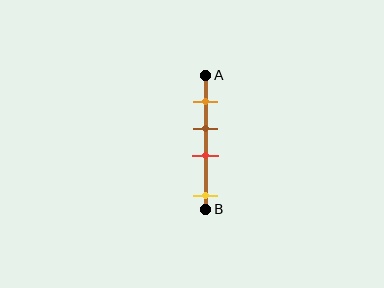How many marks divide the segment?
There are 4 marks dividing the segment.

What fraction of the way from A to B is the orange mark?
The orange mark is approximately 20% (0.2) of the way from A to B.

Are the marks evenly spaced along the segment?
No, the marks are not evenly spaced.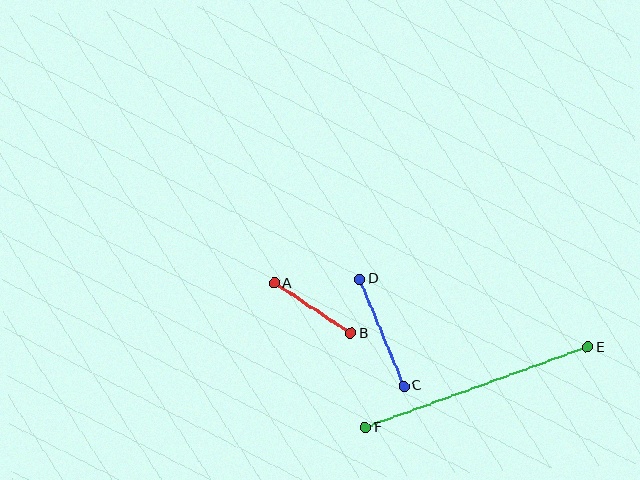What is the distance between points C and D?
The distance is approximately 115 pixels.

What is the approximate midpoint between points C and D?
The midpoint is at approximately (382, 333) pixels.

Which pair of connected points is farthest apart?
Points E and F are farthest apart.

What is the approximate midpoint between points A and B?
The midpoint is at approximately (312, 308) pixels.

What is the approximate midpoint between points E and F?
The midpoint is at approximately (476, 388) pixels.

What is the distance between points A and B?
The distance is approximately 91 pixels.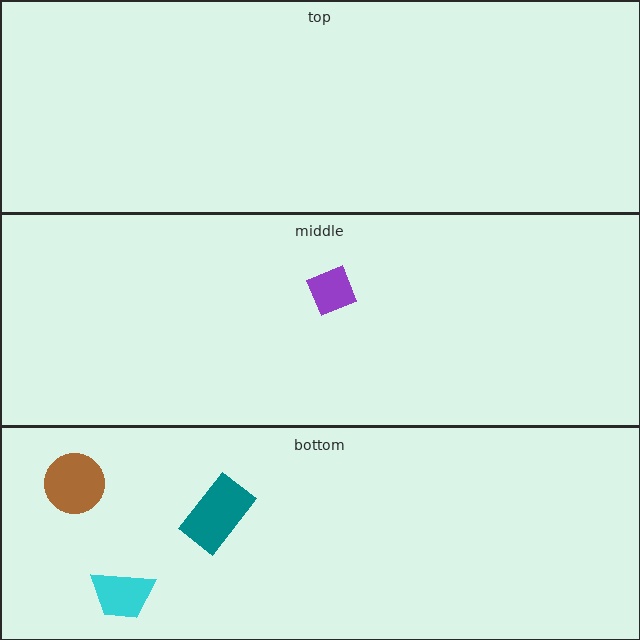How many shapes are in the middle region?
1.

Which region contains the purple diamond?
The middle region.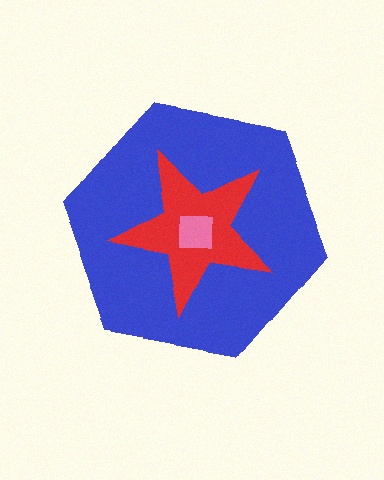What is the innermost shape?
The pink square.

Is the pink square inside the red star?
Yes.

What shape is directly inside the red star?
The pink square.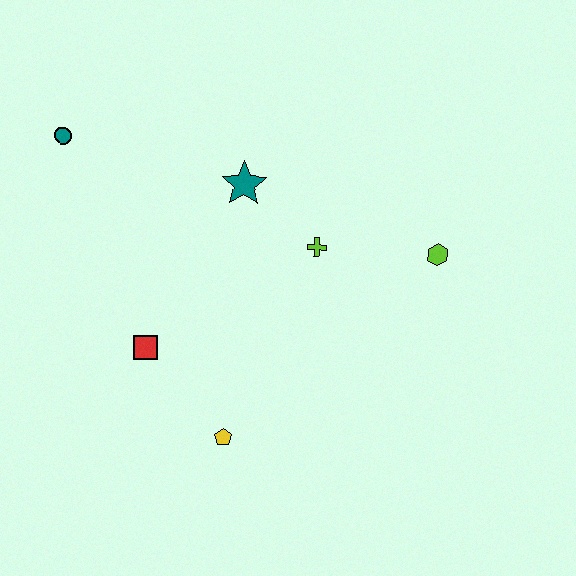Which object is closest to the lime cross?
The teal star is closest to the lime cross.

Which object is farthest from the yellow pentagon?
The teal circle is farthest from the yellow pentagon.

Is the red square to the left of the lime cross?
Yes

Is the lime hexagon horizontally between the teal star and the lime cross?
No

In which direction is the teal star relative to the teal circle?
The teal star is to the right of the teal circle.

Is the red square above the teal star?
No